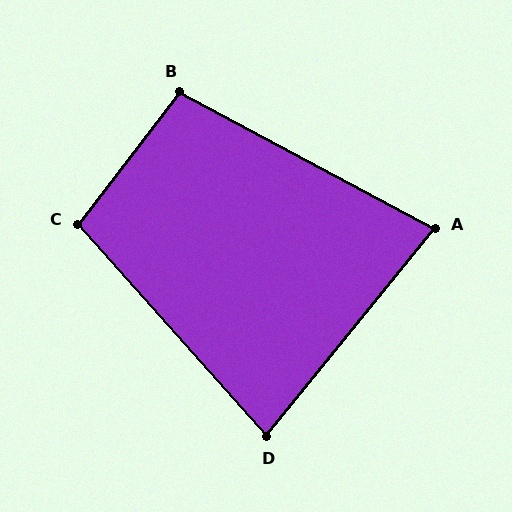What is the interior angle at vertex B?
Approximately 99 degrees (obtuse).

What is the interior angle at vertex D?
Approximately 81 degrees (acute).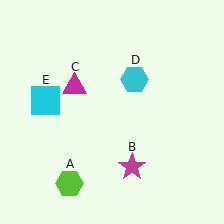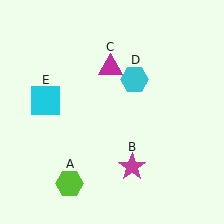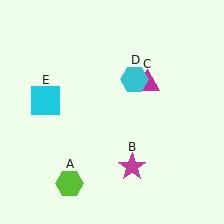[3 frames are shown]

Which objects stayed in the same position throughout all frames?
Lime hexagon (object A) and magenta star (object B) and cyan hexagon (object D) and cyan square (object E) remained stationary.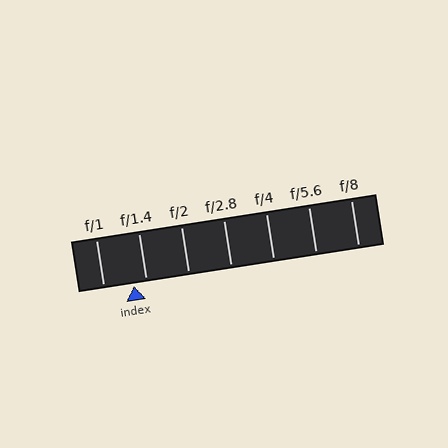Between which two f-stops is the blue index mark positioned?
The index mark is between f/1 and f/1.4.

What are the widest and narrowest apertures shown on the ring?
The widest aperture shown is f/1 and the narrowest is f/8.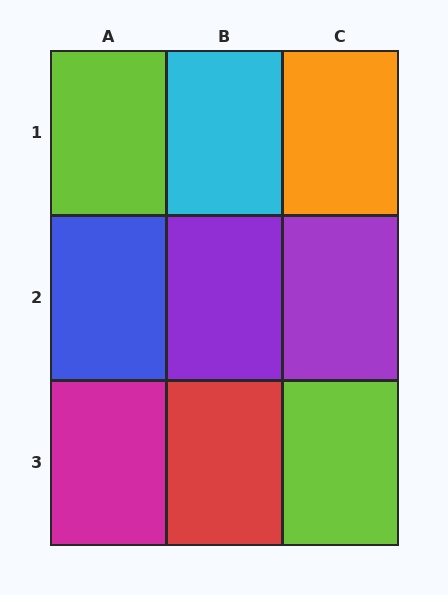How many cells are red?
1 cell is red.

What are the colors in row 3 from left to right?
Magenta, red, lime.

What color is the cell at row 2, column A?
Blue.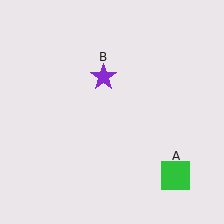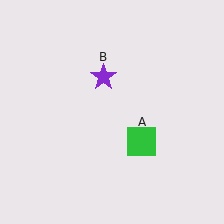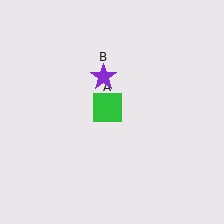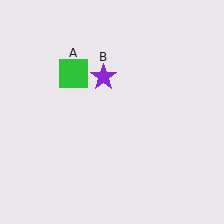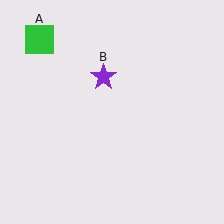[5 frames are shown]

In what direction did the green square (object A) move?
The green square (object A) moved up and to the left.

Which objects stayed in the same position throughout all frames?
Purple star (object B) remained stationary.